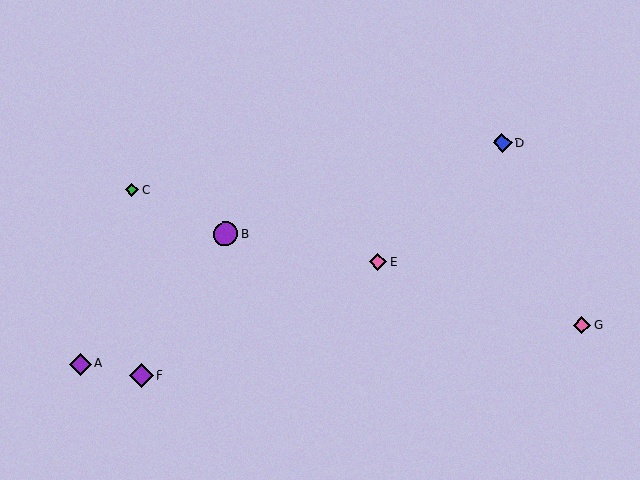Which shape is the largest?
The purple circle (labeled B) is the largest.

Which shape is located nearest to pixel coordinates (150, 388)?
The purple diamond (labeled F) at (141, 375) is nearest to that location.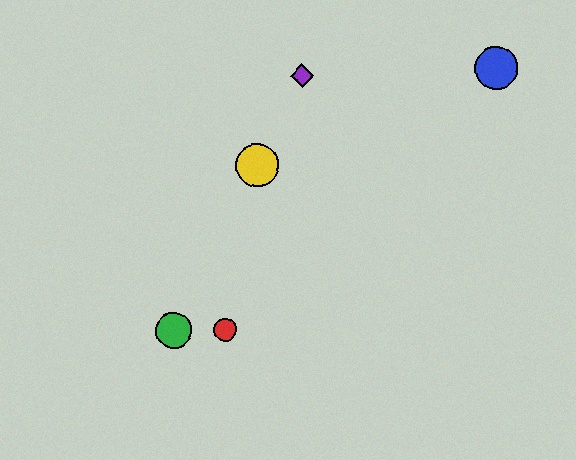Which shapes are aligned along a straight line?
The green circle, the yellow circle, the purple diamond are aligned along a straight line.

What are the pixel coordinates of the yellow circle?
The yellow circle is at (257, 165).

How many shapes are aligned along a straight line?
3 shapes (the green circle, the yellow circle, the purple diamond) are aligned along a straight line.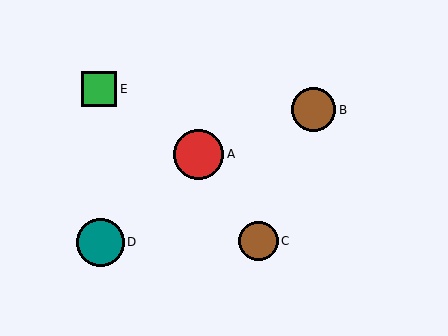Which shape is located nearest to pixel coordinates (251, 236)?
The brown circle (labeled C) at (259, 241) is nearest to that location.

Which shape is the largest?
The red circle (labeled A) is the largest.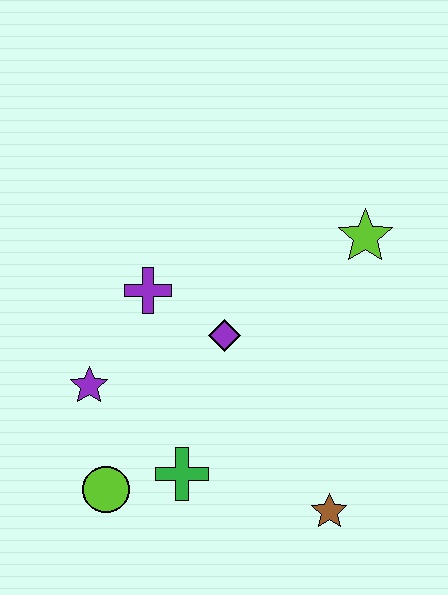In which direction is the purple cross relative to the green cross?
The purple cross is above the green cross.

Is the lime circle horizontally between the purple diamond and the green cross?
No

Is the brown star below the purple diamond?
Yes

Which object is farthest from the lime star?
The lime circle is farthest from the lime star.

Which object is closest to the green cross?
The lime circle is closest to the green cross.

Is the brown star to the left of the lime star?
Yes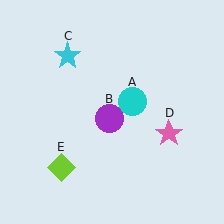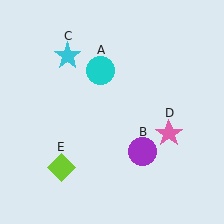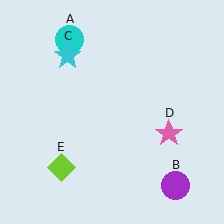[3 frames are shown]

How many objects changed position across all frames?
2 objects changed position: cyan circle (object A), purple circle (object B).